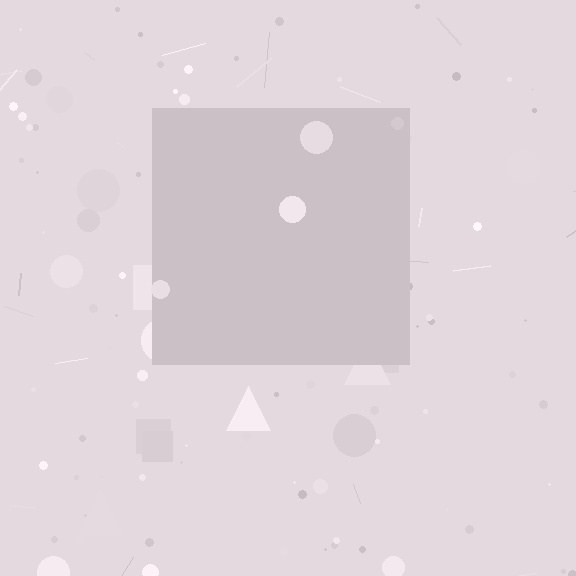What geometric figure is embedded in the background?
A square is embedded in the background.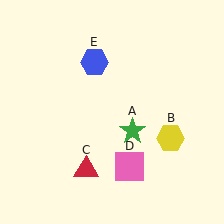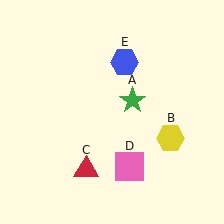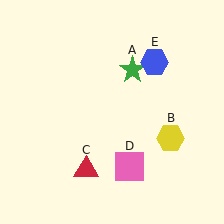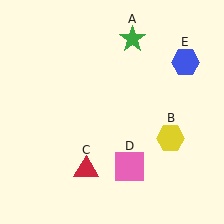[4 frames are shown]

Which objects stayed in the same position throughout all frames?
Yellow hexagon (object B) and red triangle (object C) and pink square (object D) remained stationary.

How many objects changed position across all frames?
2 objects changed position: green star (object A), blue hexagon (object E).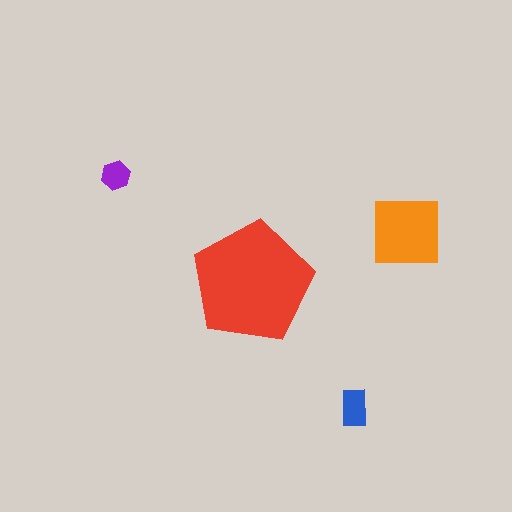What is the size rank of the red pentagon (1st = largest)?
1st.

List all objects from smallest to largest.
The purple hexagon, the blue rectangle, the orange square, the red pentagon.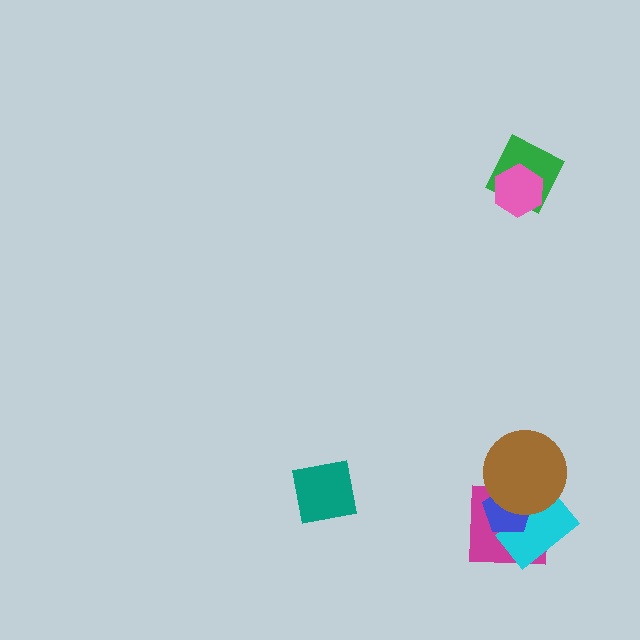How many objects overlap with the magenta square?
3 objects overlap with the magenta square.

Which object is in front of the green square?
The pink hexagon is in front of the green square.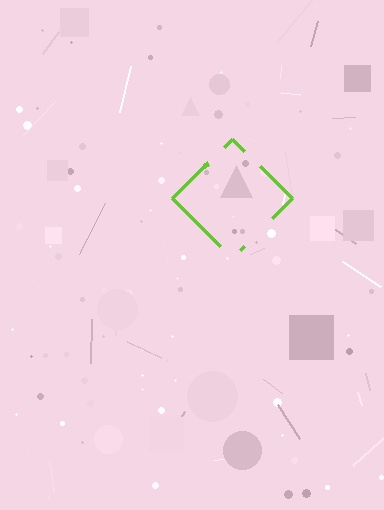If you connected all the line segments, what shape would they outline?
They would outline a diamond.